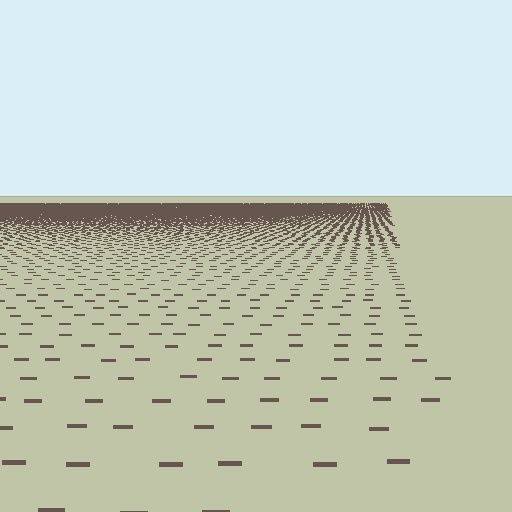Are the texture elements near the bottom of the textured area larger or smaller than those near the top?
Larger. Near the bottom, elements are closer to the viewer and appear at a bigger on-screen size.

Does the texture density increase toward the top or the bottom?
Density increases toward the top.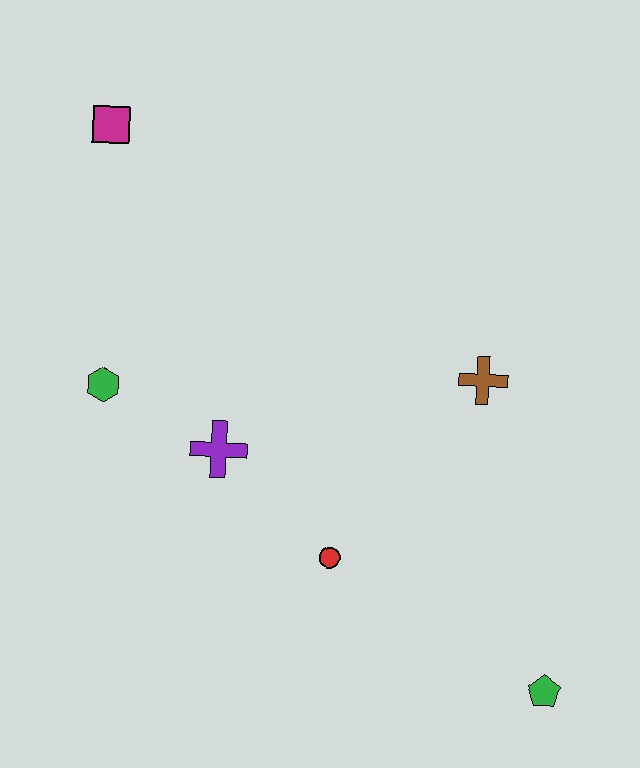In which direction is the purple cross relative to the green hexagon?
The purple cross is to the right of the green hexagon.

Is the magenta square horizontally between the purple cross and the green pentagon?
No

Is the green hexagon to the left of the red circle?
Yes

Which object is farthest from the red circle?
The magenta square is farthest from the red circle.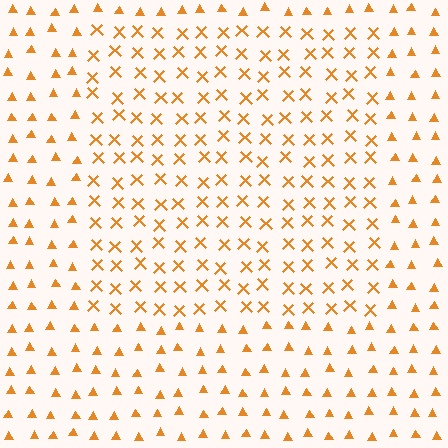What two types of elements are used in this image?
The image uses X marks inside the rectangle region and triangles outside it.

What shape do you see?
I see a rectangle.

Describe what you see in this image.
The image is filled with small orange elements arranged in a uniform grid. A rectangle-shaped region contains X marks, while the surrounding area contains triangles. The boundary is defined purely by the change in element shape.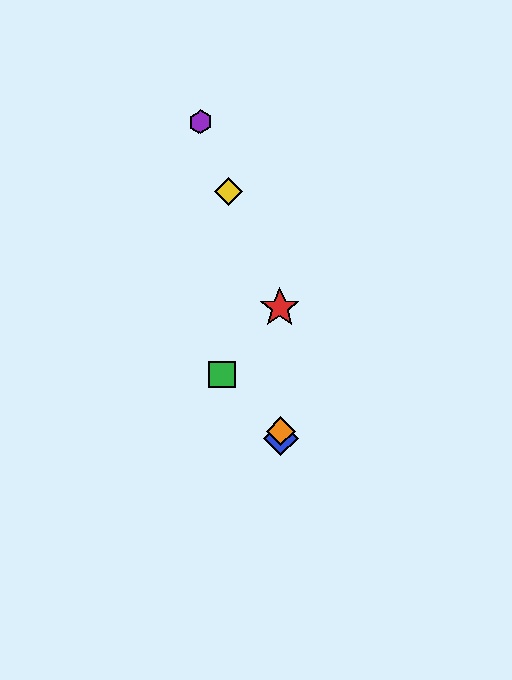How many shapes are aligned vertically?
3 shapes (the red star, the blue diamond, the orange diamond) are aligned vertically.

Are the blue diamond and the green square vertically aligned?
No, the blue diamond is at x≈281 and the green square is at x≈222.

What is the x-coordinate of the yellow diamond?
The yellow diamond is at x≈228.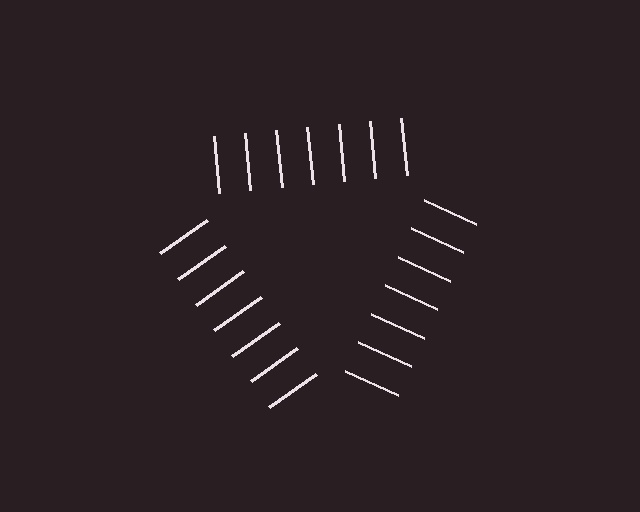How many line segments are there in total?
21 — 7 along each of the 3 edges.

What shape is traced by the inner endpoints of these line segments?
An illusory triangle — the line segments terminate on its edges but no continuous stroke is drawn.